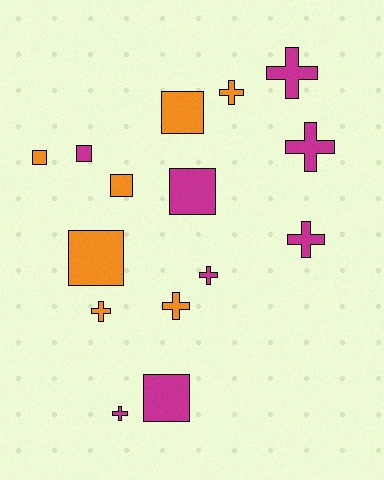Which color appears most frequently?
Magenta, with 8 objects.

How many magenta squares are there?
There are 3 magenta squares.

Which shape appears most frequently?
Cross, with 8 objects.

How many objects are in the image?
There are 15 objects.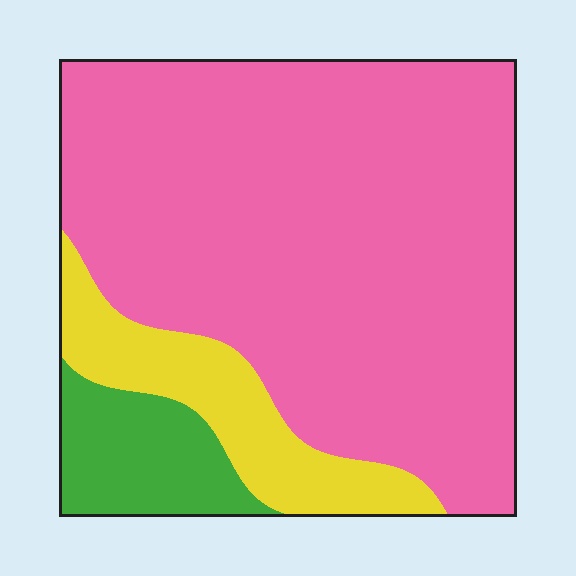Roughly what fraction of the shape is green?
Green covers about 10% of the shape.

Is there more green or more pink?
Pink.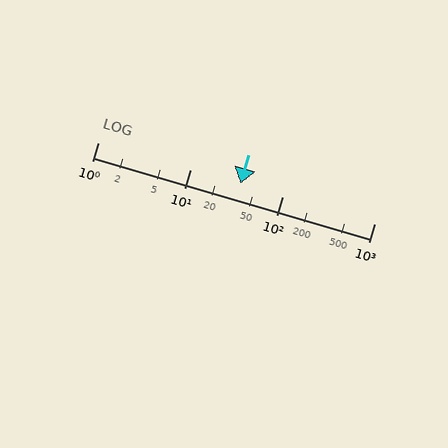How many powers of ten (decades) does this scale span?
The scale spans 3 decades, from 1 to 1000.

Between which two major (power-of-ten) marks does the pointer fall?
The pointer is between 10 and 100.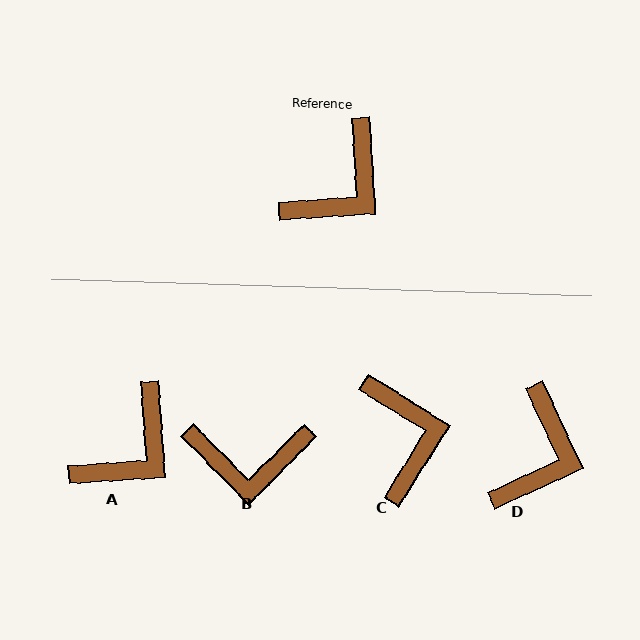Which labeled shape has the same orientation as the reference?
A.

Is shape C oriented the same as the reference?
No, it is off by about 54 degrees.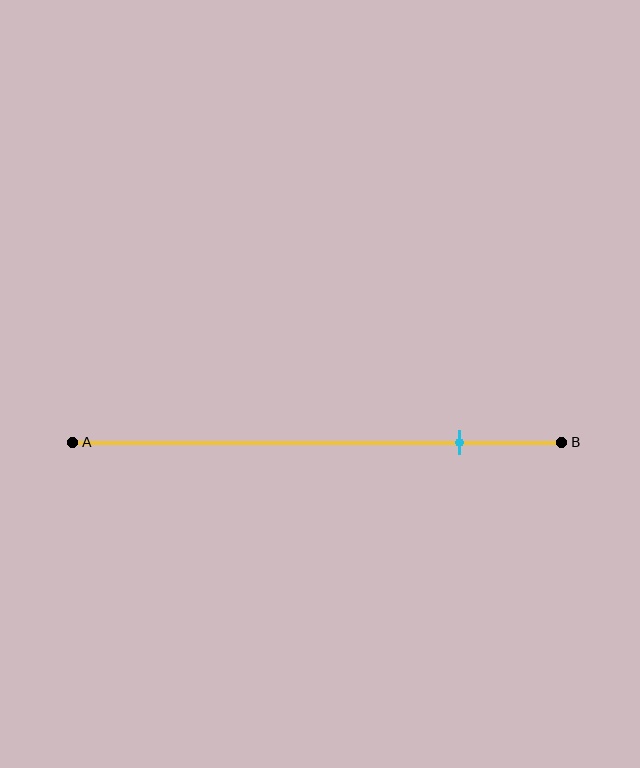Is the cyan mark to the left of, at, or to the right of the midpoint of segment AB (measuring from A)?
The cyan mark is to the right of the midpoint of segment AB.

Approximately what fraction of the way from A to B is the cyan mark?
The cyan mark is approximately 80% of the way from A to B.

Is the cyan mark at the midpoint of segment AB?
No, the mark is at about 80% from A, not at the 50% midpoint.